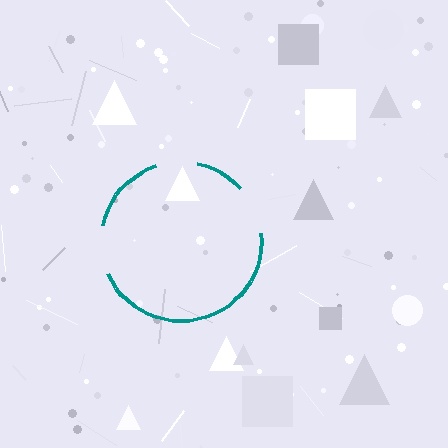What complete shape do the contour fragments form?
The contour fragments form a circle.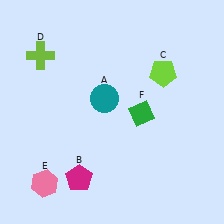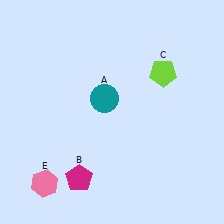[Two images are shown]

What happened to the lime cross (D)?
The lime cross (D) was removed in Image 2. It was in the top-left area of Image 1.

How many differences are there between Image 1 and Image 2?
There are 2 differences between the two images.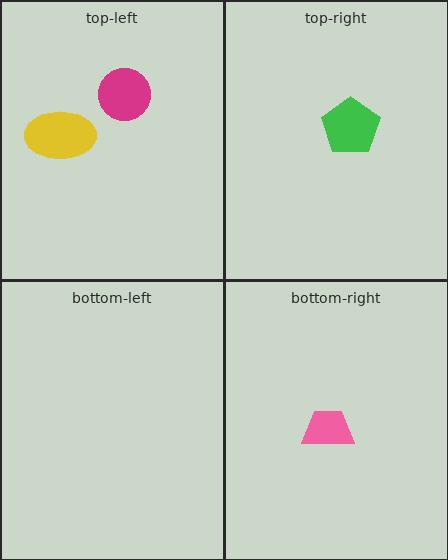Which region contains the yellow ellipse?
The top-left region.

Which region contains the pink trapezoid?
The bottom-right region.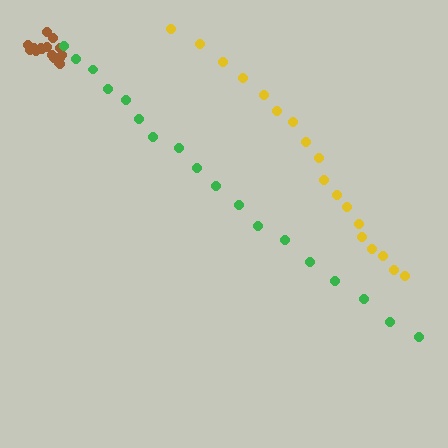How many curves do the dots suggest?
There are 3 distinct paths.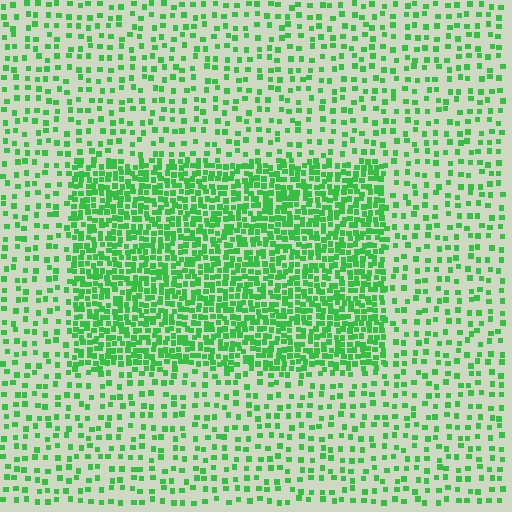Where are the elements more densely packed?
The elements are more densely packed inside the rectangle boundary.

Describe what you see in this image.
The image contains small green elements arranged at two different densities. A rectangle-shaped region is visible where the elements are more densely packed than the surrounding area.